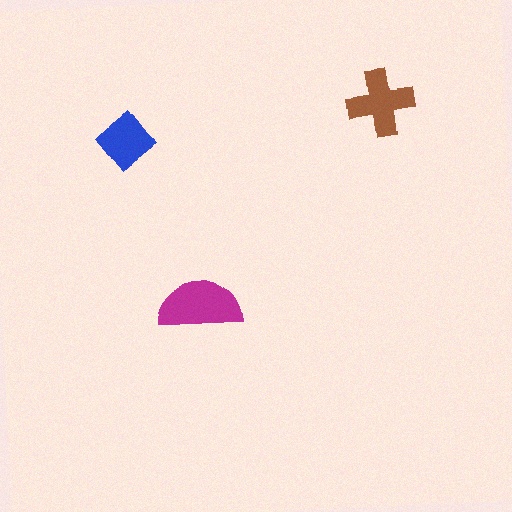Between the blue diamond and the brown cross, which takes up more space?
The brown cross.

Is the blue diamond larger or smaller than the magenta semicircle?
Smaller.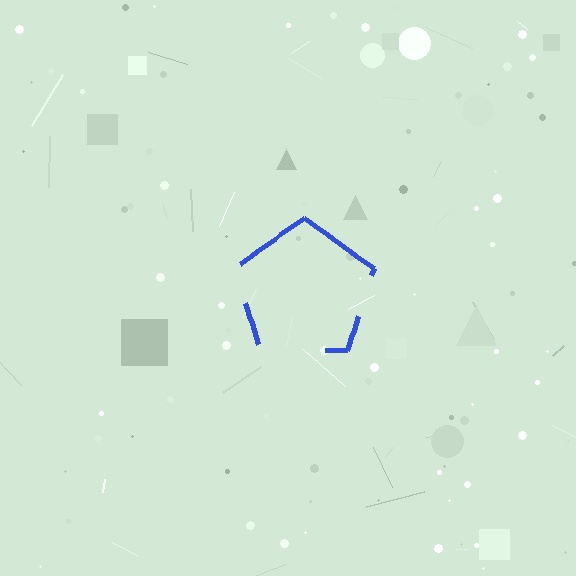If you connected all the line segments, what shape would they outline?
They would outline a pentagon.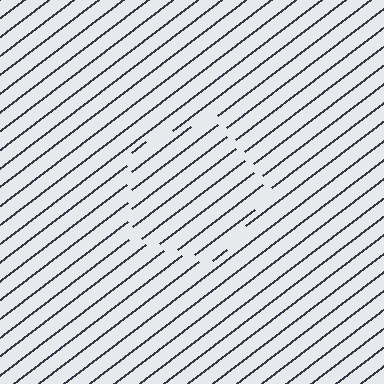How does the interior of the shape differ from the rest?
The interior of the shape contains the same grating, shifted by half a period — the contour is defined by the phase discontinuity where line-ends from the inner and outer gratings abut.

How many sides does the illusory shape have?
5 sides — the line-ends trace a pentagon.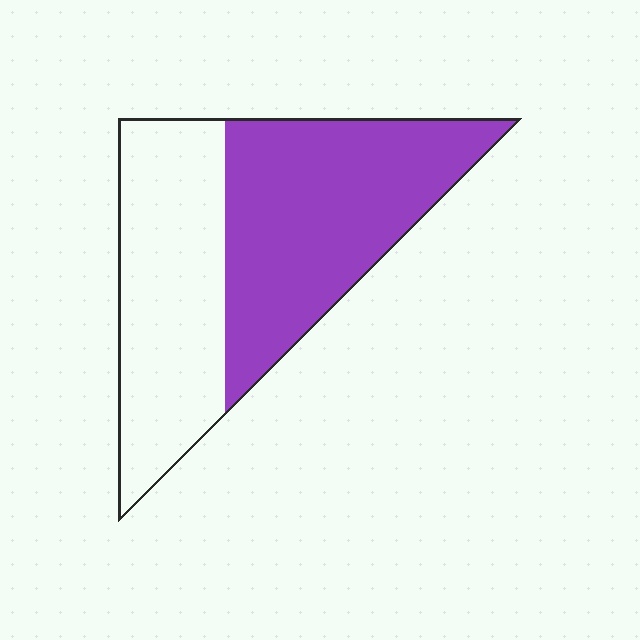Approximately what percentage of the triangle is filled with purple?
Approximately 55%.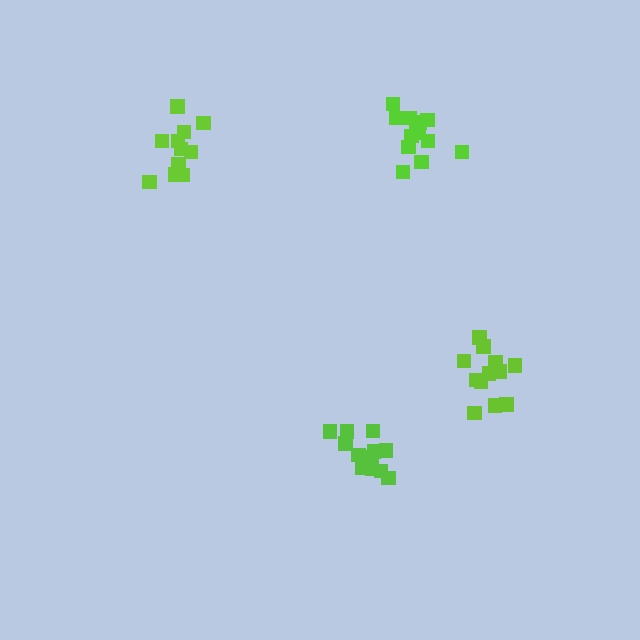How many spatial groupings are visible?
There are 4 spatial groupings.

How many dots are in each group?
Group 1: 13 dots, Group 2: 14 dots, Group 3: 12 dots, Group 4: 11 dots (50 total).